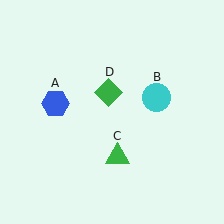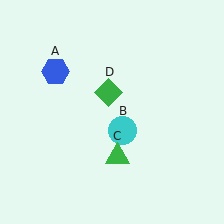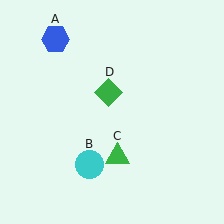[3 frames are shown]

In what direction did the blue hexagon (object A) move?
The blue hexagon (object A) moved up.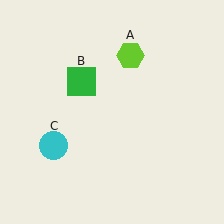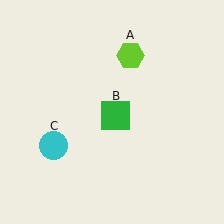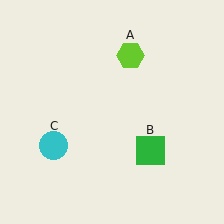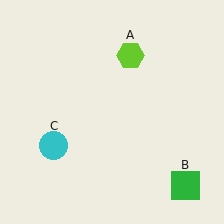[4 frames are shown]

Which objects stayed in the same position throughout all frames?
Lime hexagon (object A) and cyan circle (object C) remained stationary.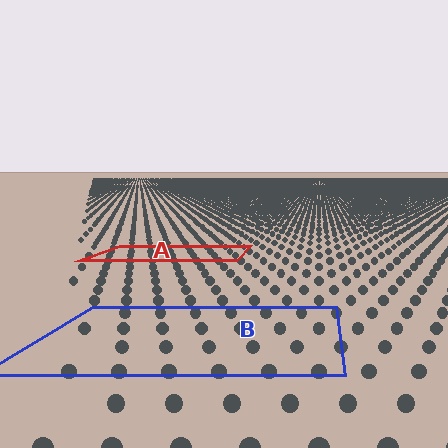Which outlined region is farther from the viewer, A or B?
Region A is farther from the viewer — the texture elements inside it appear smaller and more densely packed.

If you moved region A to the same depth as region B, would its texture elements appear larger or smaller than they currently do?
They would appear larger. At a closer depth, the same texture elements are projected at a bigger on-screen size.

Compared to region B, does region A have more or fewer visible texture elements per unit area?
Region A has more texture elements per unit area — they are packed more densely because it is farther away.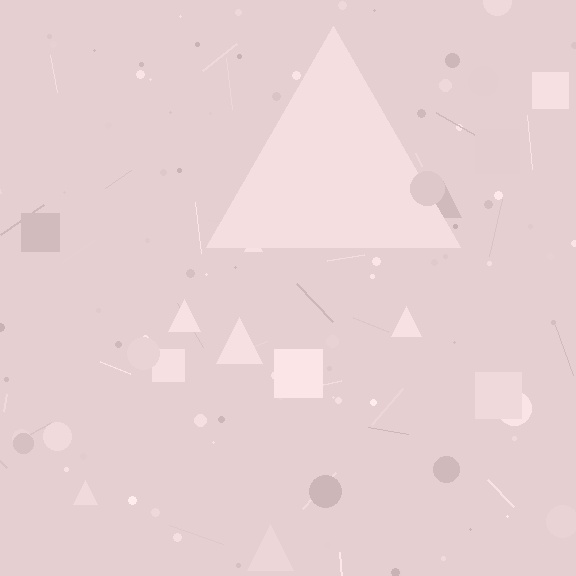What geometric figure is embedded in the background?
A triangle is embedded in the background.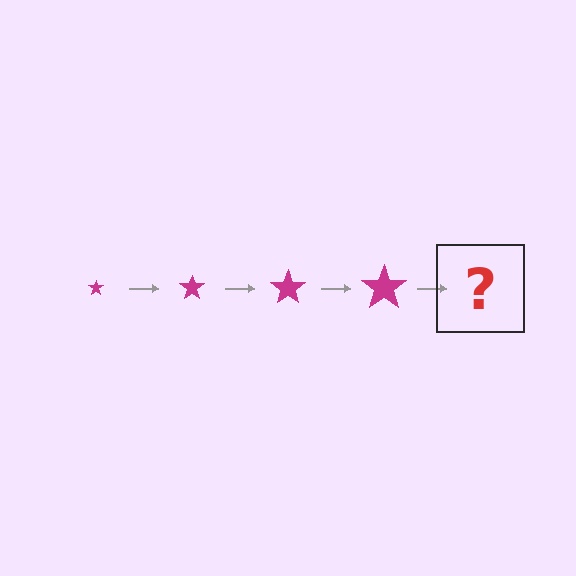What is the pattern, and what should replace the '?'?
The pattern is that the star gets progressively larger each step. The '?' should be a magenta star, larger than the previous one.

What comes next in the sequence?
The next element should be a magenta star, larger than the previous one.